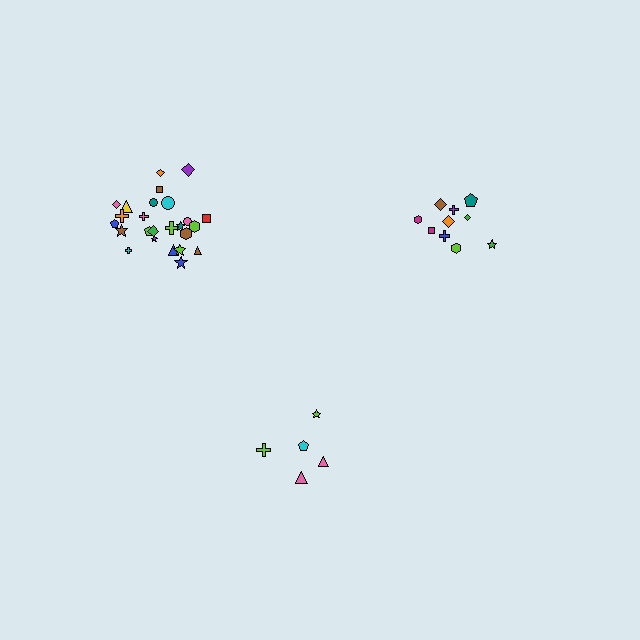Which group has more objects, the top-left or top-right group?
The top-left group.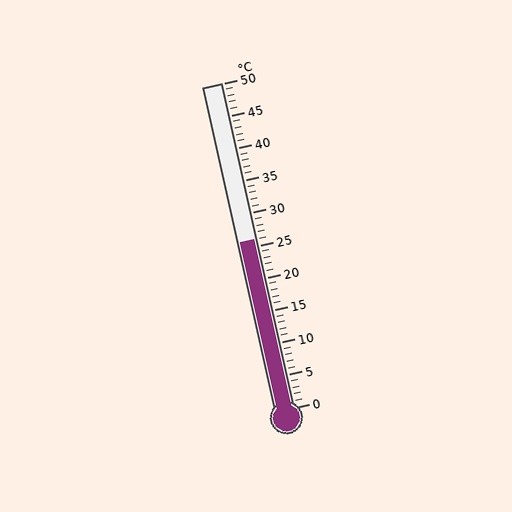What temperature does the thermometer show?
The thermometer shows approximately 26°C.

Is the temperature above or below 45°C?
The temperature is below 45°C.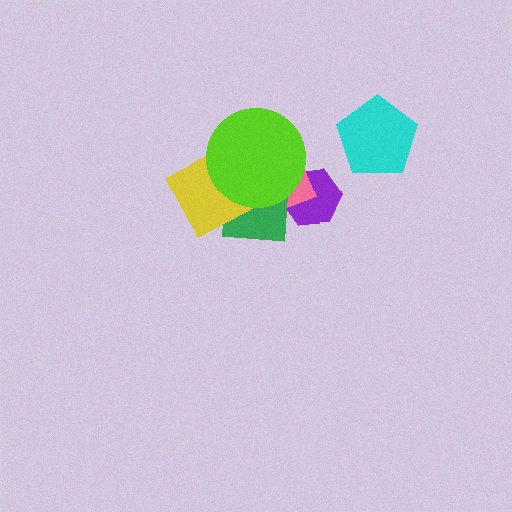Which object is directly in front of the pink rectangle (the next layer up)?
The green square is directly in front of the pink rectangle.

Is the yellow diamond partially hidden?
Yes, it is partially covered by another shape.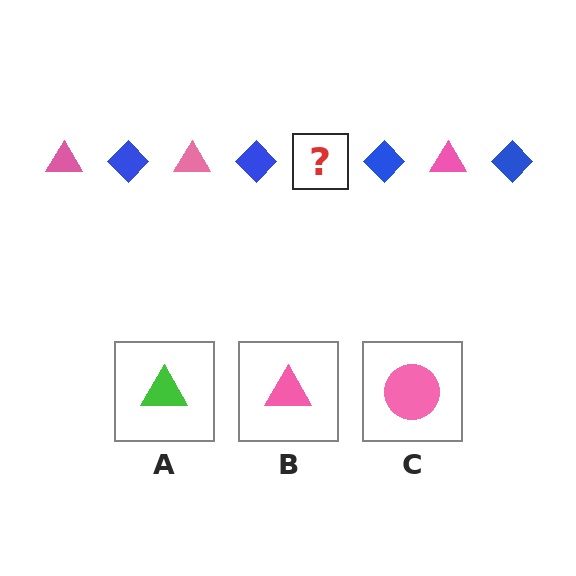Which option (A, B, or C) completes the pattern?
B.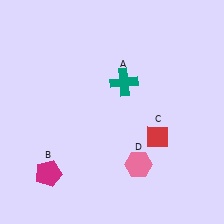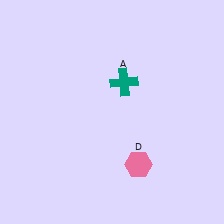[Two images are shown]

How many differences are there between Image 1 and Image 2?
There are 2 differences between the two images.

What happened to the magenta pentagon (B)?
The magenta pentagon (B) was removed in Image 2. It was in the bottom-left area of Image 1.